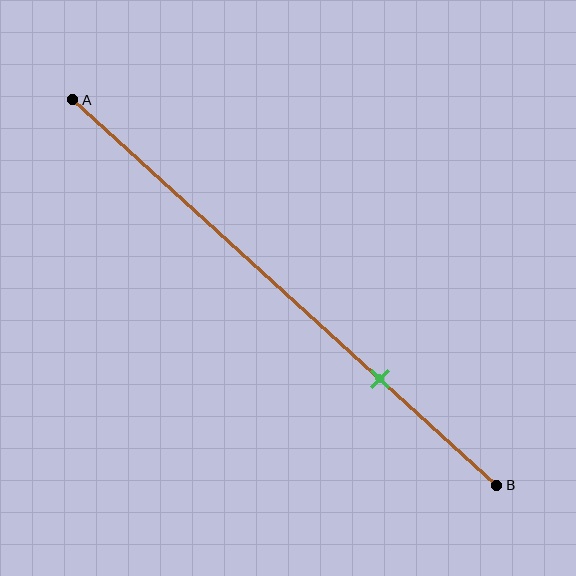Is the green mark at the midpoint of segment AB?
No, the mark is at about 70% from A, not at the 50% midpoint.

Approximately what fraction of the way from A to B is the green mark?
The green mark is approximately 70% of the way from A to B.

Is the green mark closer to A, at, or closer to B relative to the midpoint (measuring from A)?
The green mark is closer to point B than the midpoint of segment AB.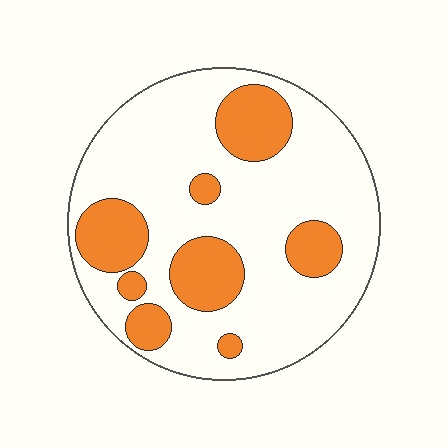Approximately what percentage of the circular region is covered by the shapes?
Approximately 25%.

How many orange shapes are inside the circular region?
8.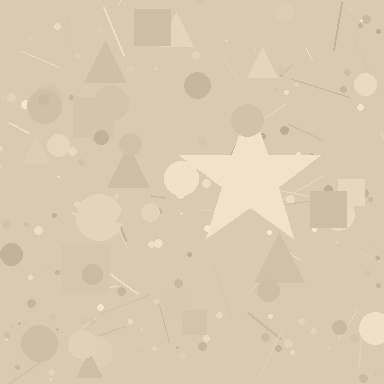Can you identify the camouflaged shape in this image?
The camouflaged shape is a star.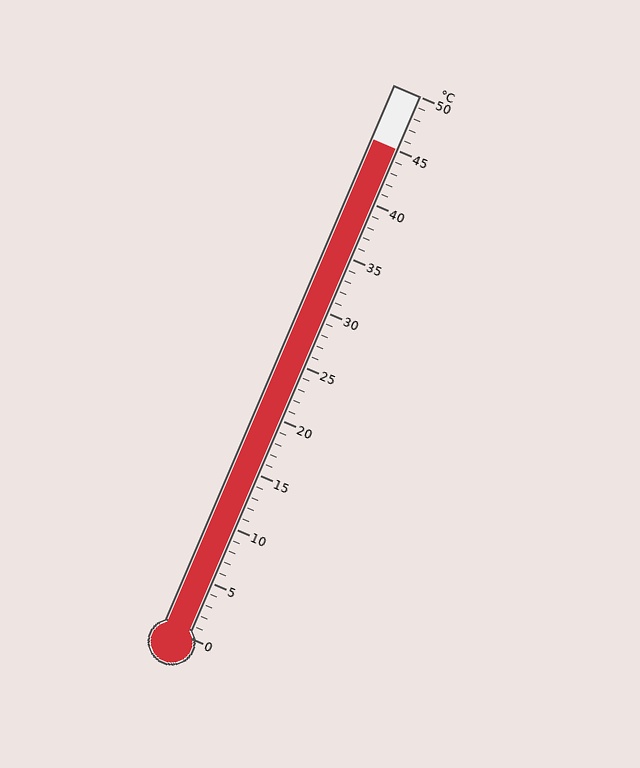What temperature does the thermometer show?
The thermometer shows approximately 45°C.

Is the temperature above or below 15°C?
The temperature is above 15°C.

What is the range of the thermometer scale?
The thermometer scale ranges from 0°C to 50°C.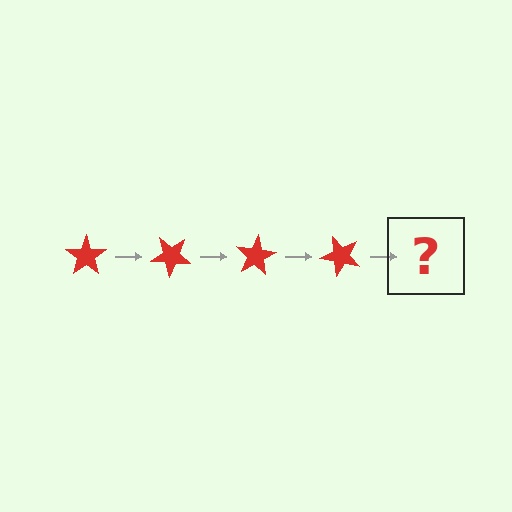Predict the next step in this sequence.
The next step is a red star rotated 160 degrees.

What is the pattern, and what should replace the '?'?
The pattern is that the star rotates 40 degrees each step. The '?' should be a red star rotated 160 degrees.